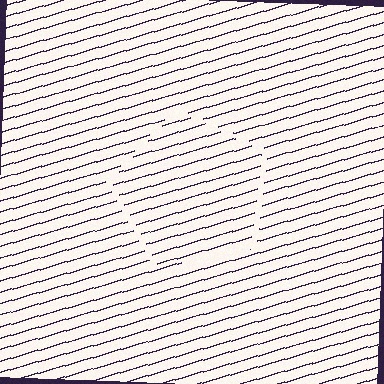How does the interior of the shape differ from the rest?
The interior of the shape contains the same grating, shifted by half a period — the contour is defined by the phase discontinuity where line-ends from the inner and outer gratings abut.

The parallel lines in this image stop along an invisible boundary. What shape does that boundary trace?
An illusory pentagon. The interior of the shape contains the same grating, shifted by half a period — the contour is defined by the phase discontinuity where line-ends from the inner and outer gratings abut.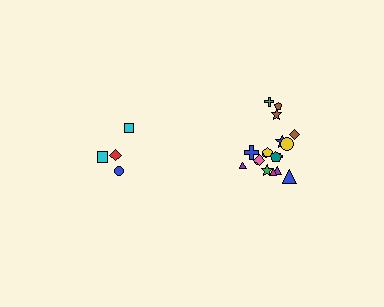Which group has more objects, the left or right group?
The right group.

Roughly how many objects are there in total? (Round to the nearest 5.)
Roughly 20 objects in total.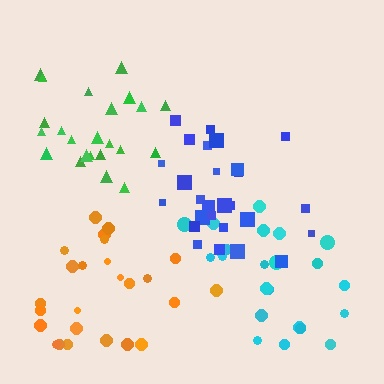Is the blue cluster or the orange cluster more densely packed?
Blue.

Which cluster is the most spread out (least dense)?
Cyan.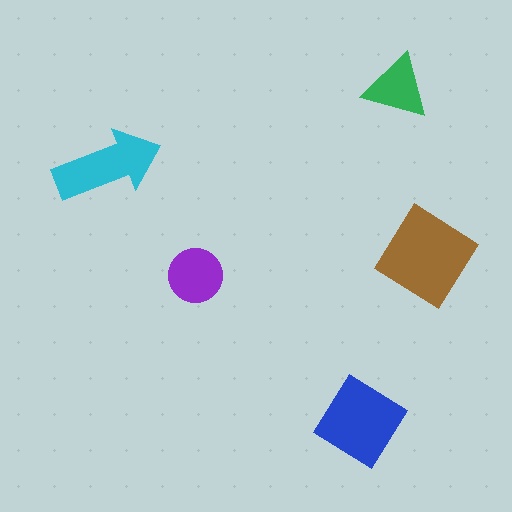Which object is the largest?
The brown diamond.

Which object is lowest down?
The blue diamond is bottommost.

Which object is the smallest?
The green triangle.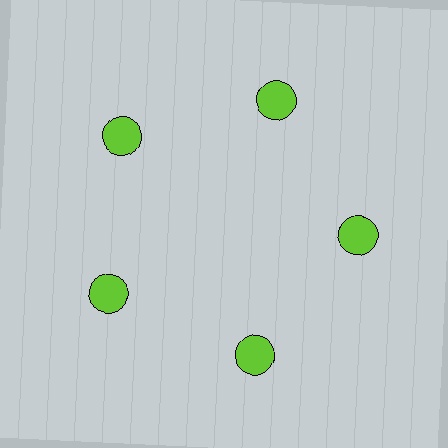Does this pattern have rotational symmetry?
Yes, this pattern has 5-fold rotational symmetry. It looks the same after rotating 72 degrees around the center.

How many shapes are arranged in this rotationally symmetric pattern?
There are 5 shapes, arranged in 5 groups of 1.